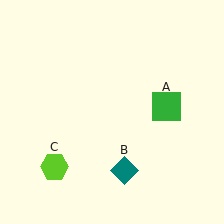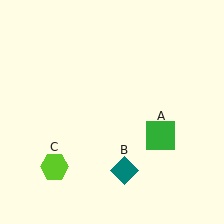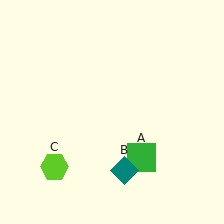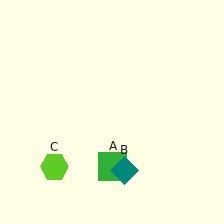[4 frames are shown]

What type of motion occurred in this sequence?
The green square (object A) rotated clockwise around the center of the scene.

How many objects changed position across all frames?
1 object changed position: green square (object A).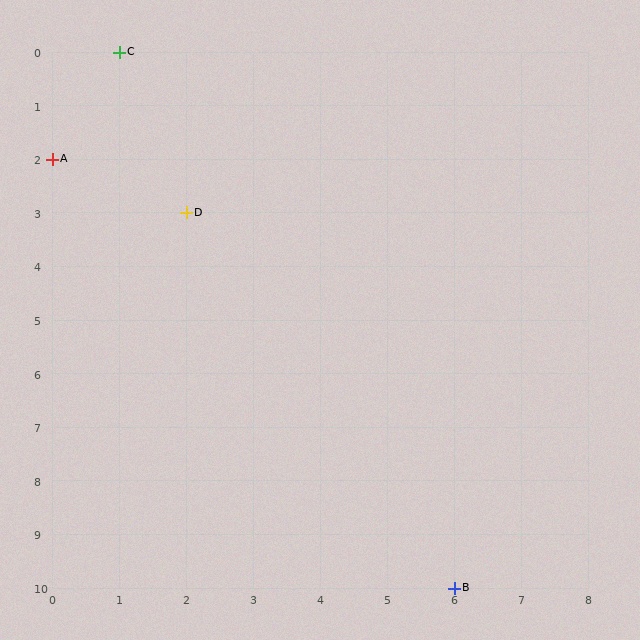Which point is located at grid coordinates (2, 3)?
Point D is at (2, 3).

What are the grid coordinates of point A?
Point A is at grid coordinates (0, 2).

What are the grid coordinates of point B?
Point B is at grid coordinates (6, 10).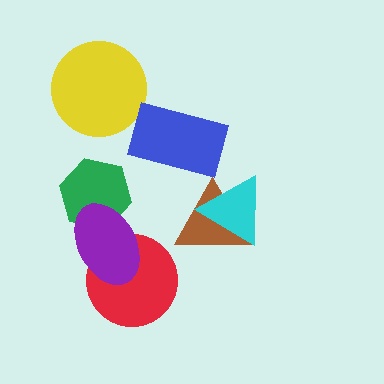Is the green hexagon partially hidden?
Yes, it is partially covered by another shape.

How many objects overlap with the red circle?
1 object overlaps with the red circle.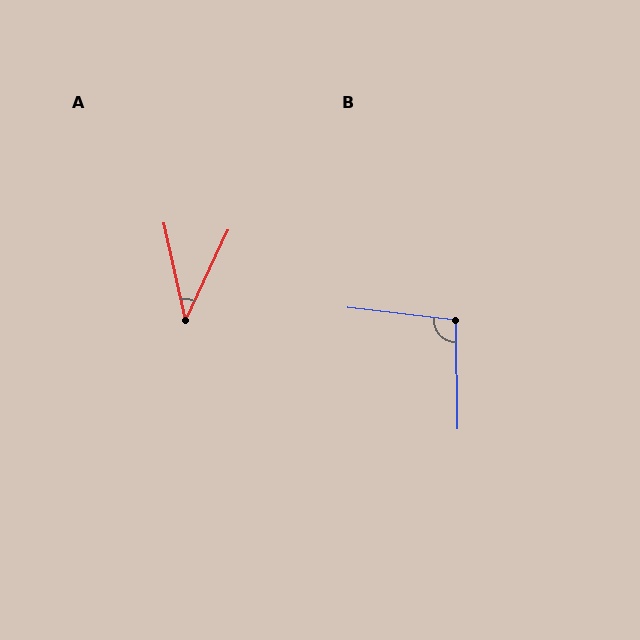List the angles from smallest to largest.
A (38°), B (97°).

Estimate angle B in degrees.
Approximately 97 degrees.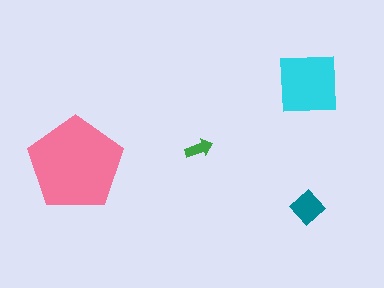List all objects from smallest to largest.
The green arrow, the teal diamond, the cyan square, the pink pentagon.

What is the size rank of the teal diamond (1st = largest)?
3rd.